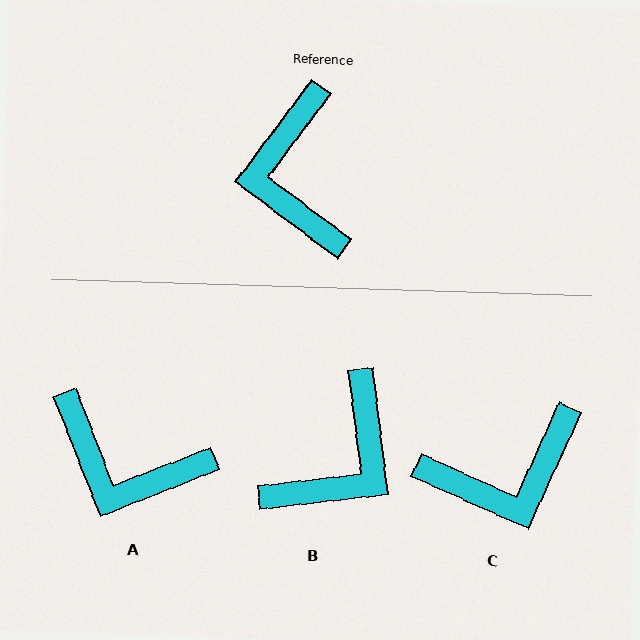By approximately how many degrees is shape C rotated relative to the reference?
Approximately 102 degrees counter-clockwise.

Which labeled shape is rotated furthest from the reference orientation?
B, about 134 degrees away.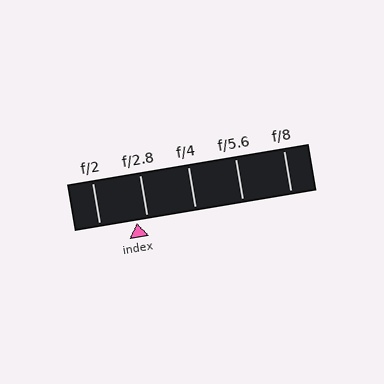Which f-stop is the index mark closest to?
The index mark is closest to f/2.8.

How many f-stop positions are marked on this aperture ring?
There are 5 f-stop positions marked.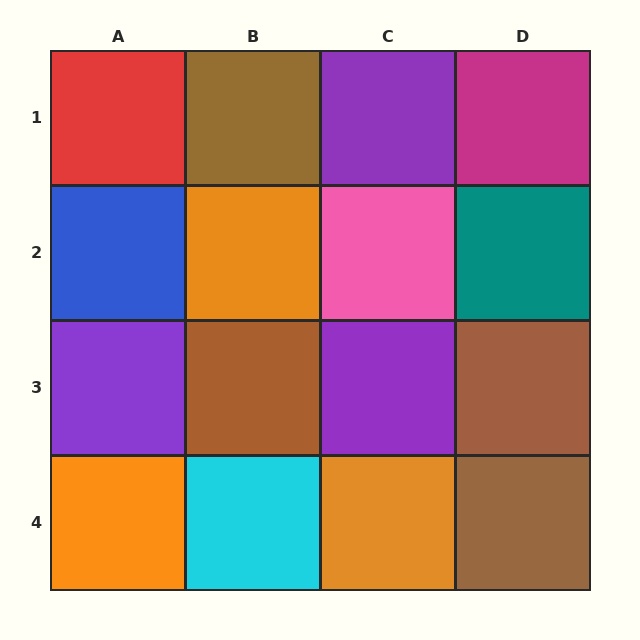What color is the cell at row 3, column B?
Brown.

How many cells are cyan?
1 cell is cyan.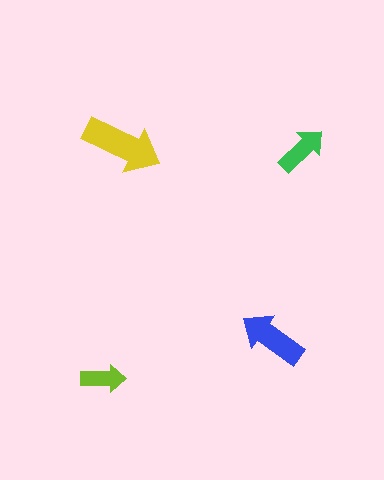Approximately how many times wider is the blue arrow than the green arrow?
About 1.5 times wider.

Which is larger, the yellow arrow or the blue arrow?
The yellow one.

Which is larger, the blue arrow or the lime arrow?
The blue one.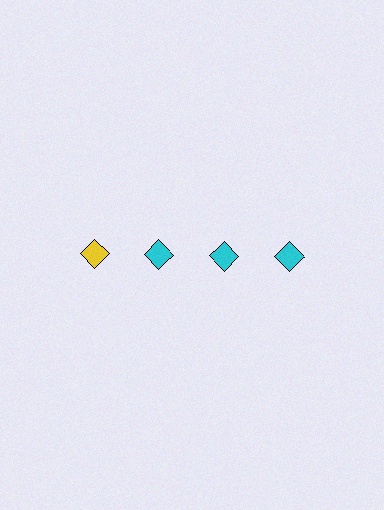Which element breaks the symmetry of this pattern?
The yellow diamond in the top row, leftmost column breaks the symmetry. All other shapes are cyan diamonds.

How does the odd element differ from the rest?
It has a different color: yellow instead of cyan.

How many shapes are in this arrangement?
There are 4 shapes arranged in a grid pattern.